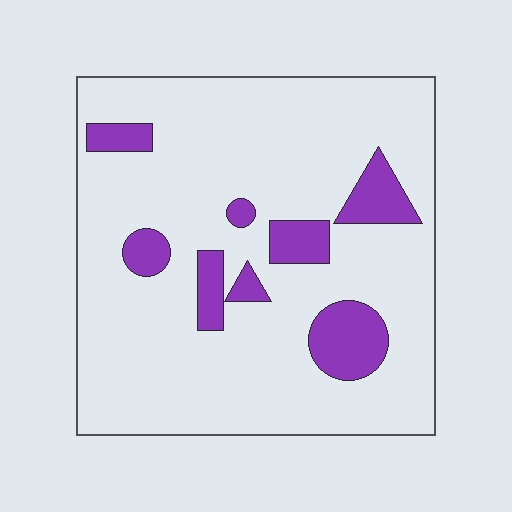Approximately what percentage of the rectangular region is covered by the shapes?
Approximately 15%.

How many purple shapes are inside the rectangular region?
8.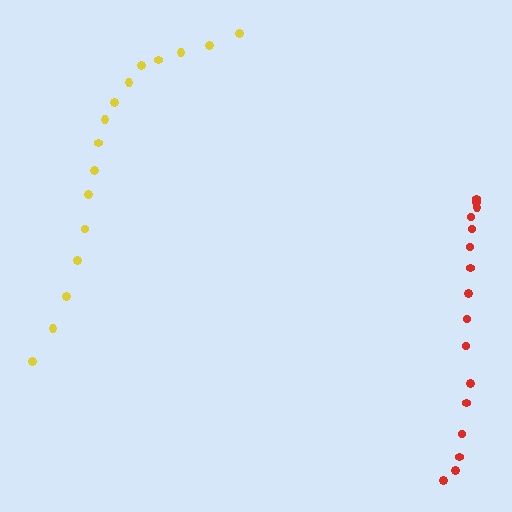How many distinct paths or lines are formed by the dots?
There are 2 distinct paths.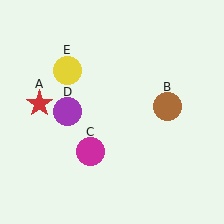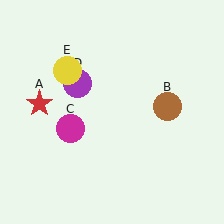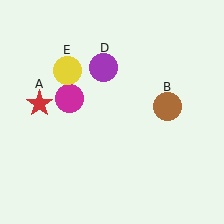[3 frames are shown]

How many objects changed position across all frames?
2 objects changed position: magenta circle (object C), purple circle (object D).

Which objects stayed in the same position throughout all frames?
Red star (object A) and brown circle (object B) and yellow circle (object E) remained stationary.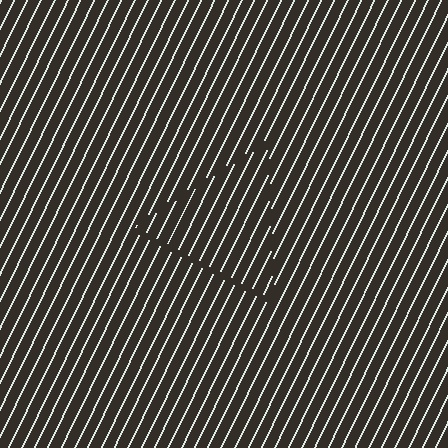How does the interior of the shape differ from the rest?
The interior of the shape contains the same grating, shifted by half a period — the contour is defined by the phase discontinuity where line-ends from the inner and outer gratings abut.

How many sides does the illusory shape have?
3 sides — the line-ends trace a triangle.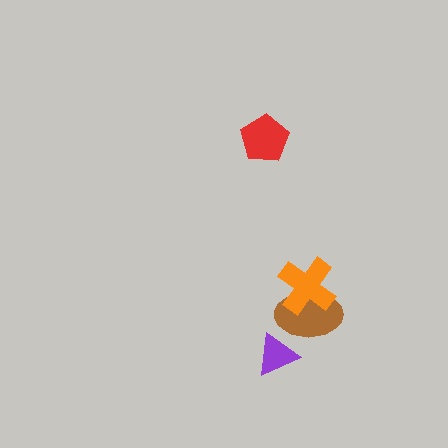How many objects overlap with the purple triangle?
1 object overlaps with the purple triangle.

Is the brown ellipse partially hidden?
Yes, it is partially covered by another shape.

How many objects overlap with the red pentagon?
0 objects overlap with the red pentagon.